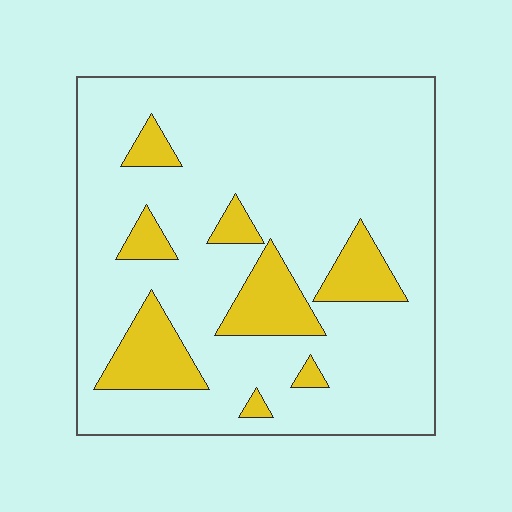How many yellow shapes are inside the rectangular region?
8.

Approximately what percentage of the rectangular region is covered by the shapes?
Approximately 15%.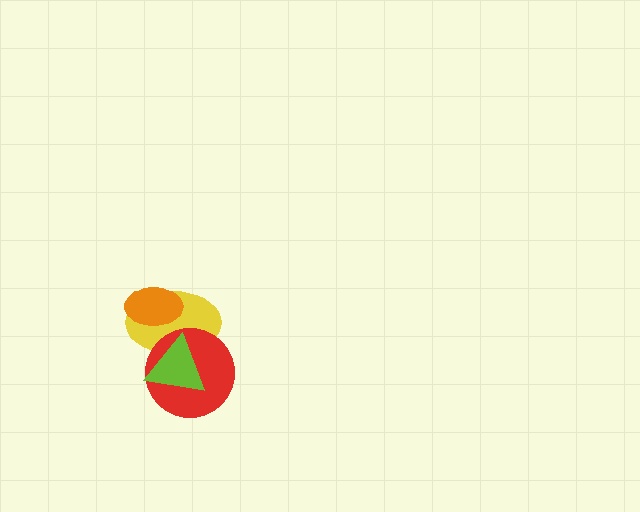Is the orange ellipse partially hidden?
No, no other shape covers it.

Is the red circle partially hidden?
Yes, it is partially covered by another shape.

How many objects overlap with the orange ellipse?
1 object overlaps with the orange ellipse.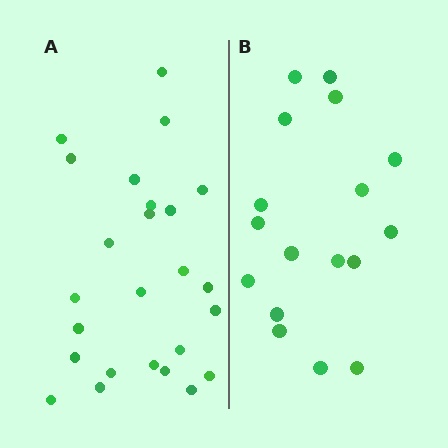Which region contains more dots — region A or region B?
Region A (the left region) has more dots.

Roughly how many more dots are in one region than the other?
Region A has roughly 8 or so more dots than region B.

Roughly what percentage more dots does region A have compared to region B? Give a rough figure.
About 45% more.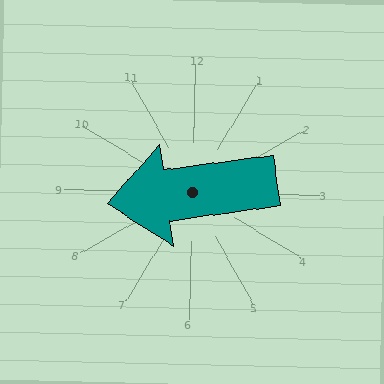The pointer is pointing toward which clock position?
Roughly 9 o'clock.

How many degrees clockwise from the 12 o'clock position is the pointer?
Approximately 261 degrees.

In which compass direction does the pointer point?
West.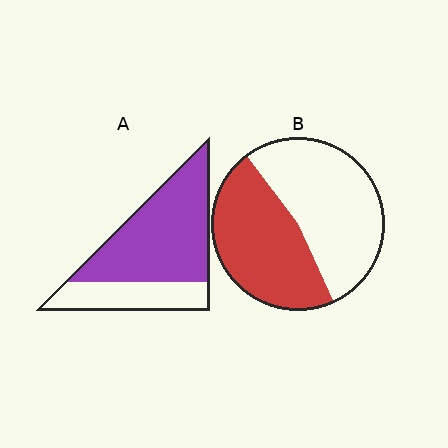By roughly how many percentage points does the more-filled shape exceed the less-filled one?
By roughly 25 percentage points (A over B).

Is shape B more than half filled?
Roughly half.